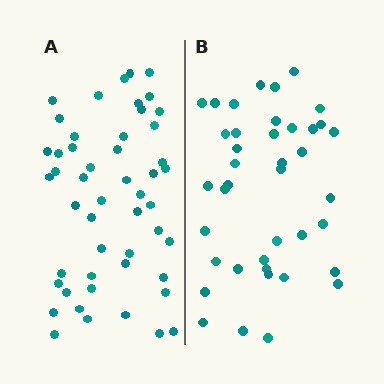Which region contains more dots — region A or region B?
Region A (the left region) has more dots.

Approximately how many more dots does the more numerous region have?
Region A has roughly 10 or so more dots than region B.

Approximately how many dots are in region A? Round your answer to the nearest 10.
About 50 dots.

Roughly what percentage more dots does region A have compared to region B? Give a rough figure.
About 25% more.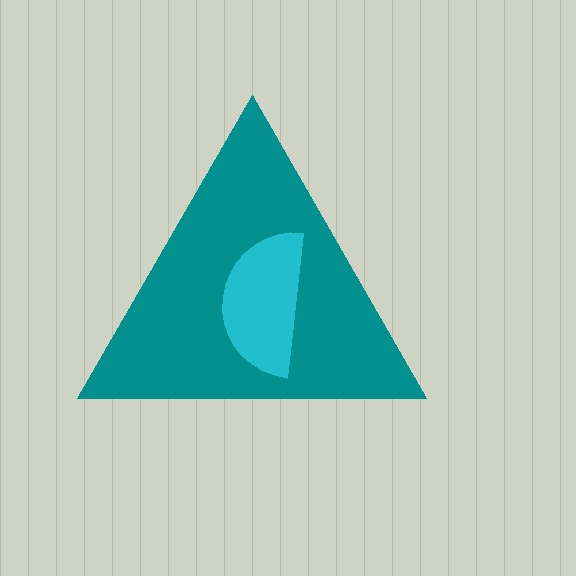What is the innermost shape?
The cyan semicircle.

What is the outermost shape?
The teal triangle.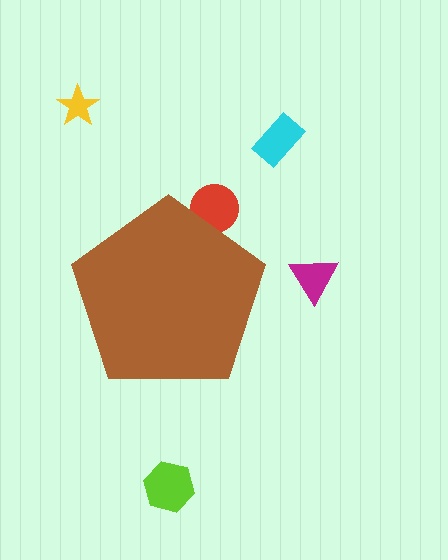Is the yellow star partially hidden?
No, the yellow star is fully visible.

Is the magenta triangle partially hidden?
No, the magenta triangle is fully visible.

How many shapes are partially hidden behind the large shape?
1 shape is partially hidden.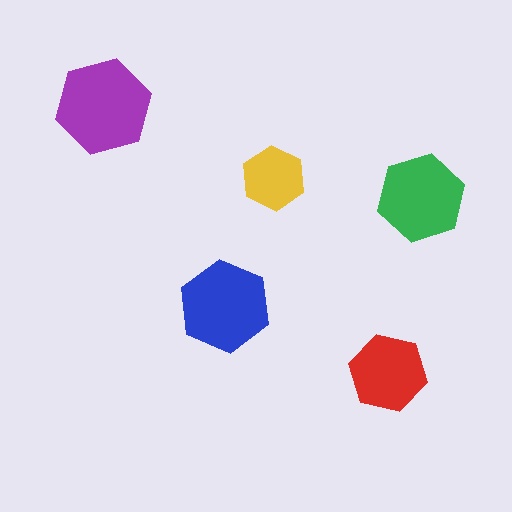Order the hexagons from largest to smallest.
the purple one, the blue one, the green one, the red one, the yellow one.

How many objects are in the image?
There are 5 objects in the image.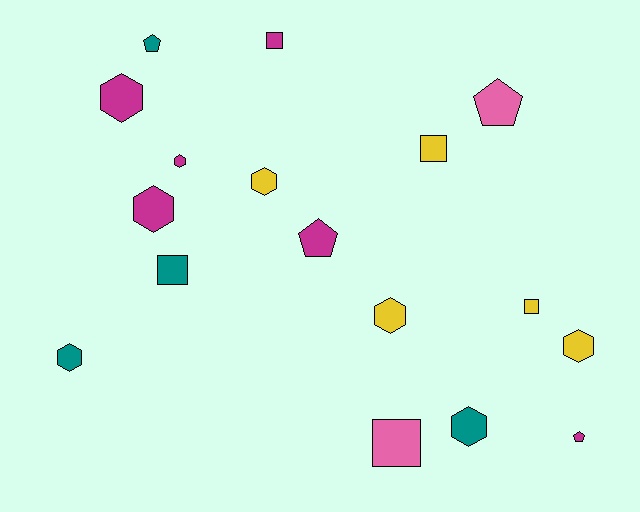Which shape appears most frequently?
Hexagon, with 8 objects.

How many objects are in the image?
There are 17 objects.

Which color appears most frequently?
Magenta, with 6 objects.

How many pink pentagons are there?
There is 1 pink pentagon.